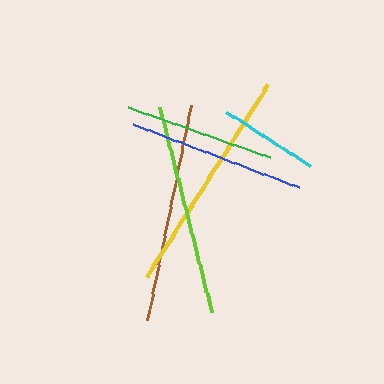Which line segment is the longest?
The yellow line is the longest at approximately 228 pixels.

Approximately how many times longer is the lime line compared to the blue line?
The lime line is approximately 1.2 times the length of the blue line.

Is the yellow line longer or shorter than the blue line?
The yellow line is longer than the blue line.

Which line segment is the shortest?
The cyan line is the shortest at approximately 100 pixels.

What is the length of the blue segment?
The blue segment is approximately 178 pixels long.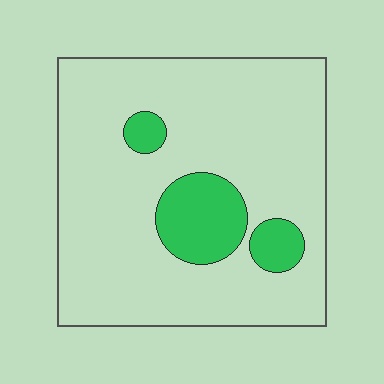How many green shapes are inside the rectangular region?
3.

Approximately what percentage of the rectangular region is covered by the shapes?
Approximately 15%.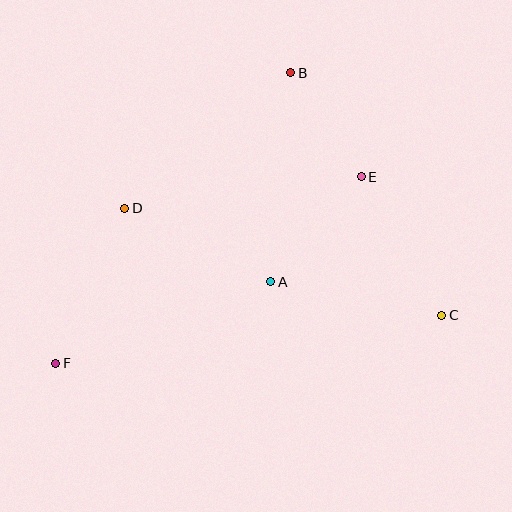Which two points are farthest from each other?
Points C and F are farthest from each other.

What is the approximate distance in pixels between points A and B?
The distance between A and B is approximately 210 pixels.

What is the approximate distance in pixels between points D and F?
The distance between D and F is approximately 170 pixels.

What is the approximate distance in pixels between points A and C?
The distance between A and C is approximately 174 pixels.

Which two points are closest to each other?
Points B and E are closest to each other.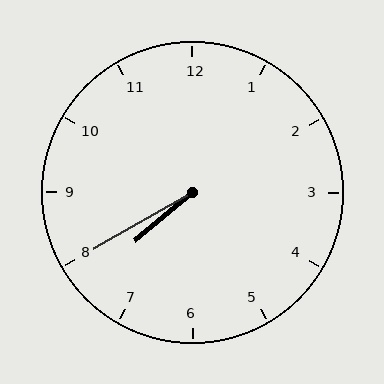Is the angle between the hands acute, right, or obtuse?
It is acute.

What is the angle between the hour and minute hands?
Approximately 10 degrees.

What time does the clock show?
7:40.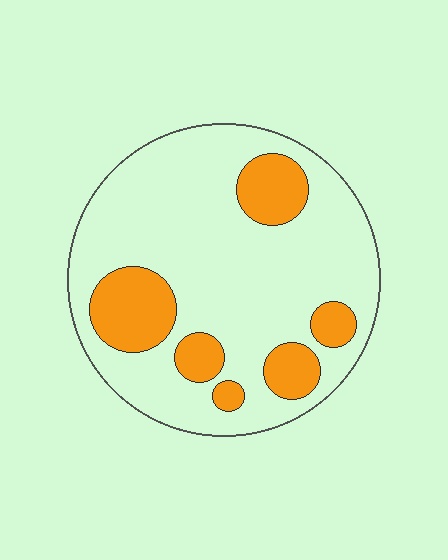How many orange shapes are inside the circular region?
6.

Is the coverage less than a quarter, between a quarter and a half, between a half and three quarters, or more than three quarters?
Less than a quarter.